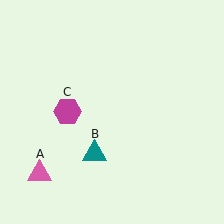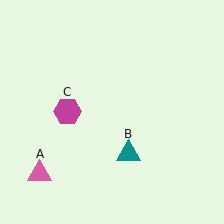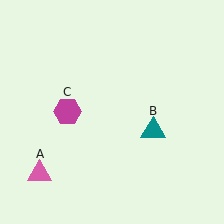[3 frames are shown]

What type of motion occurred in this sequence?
The teal triangle (object B) rotated counterclockwise around the center of the scene.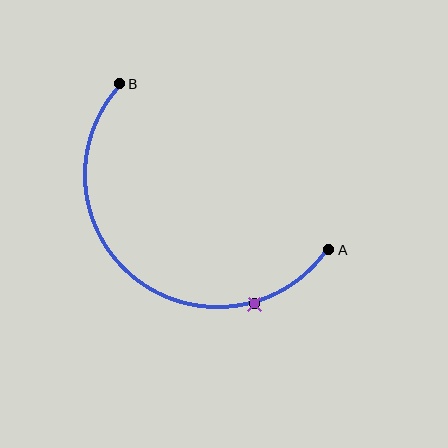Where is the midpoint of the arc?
The arc midpoint is the point on the curve farthest from the straight line joining A and B. It sits below and to the left of that line.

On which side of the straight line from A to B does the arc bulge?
The arc bulges below and to the left of the straight line connecting A and B.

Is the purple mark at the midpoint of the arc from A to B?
No. The purple mark lies on the arc but is closer to endpoint A. The arc midpoint would be at the point on the curve equidistant along the arc from both A and B.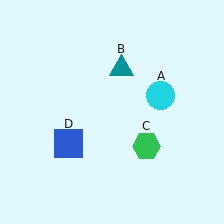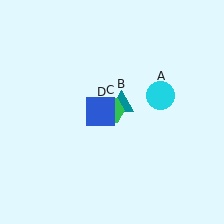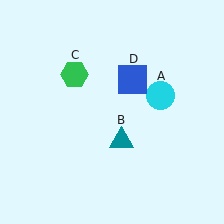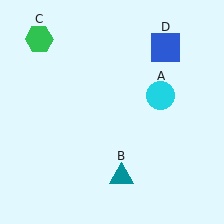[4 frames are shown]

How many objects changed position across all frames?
3 objects changed position: teal triangle (object B), green hexagon (object C), blue square (object D).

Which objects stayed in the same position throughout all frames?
Cyan circle (object A) remained stationary.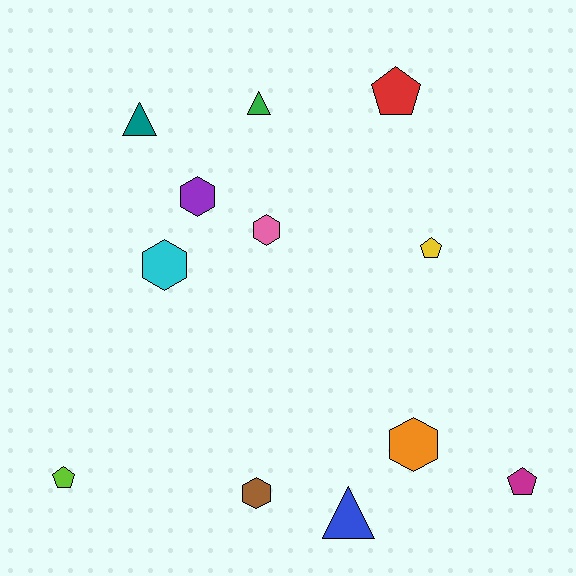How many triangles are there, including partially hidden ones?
There are 3 triangles.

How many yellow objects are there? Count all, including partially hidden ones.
There is 1 yellow object.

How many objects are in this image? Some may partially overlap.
There are 12 objects.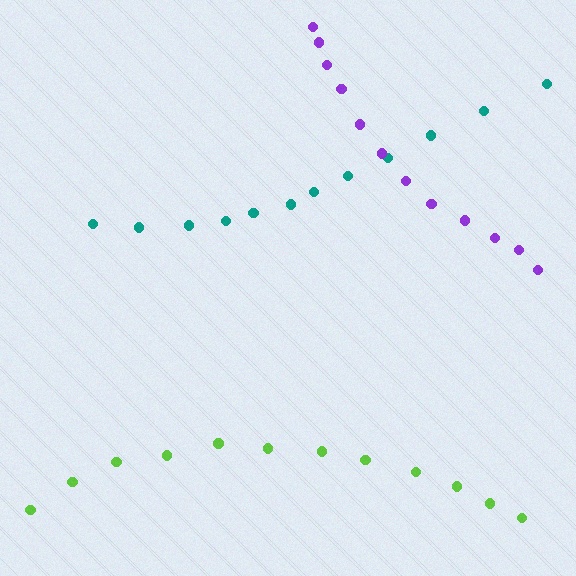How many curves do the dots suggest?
There are 3 distinct paths.